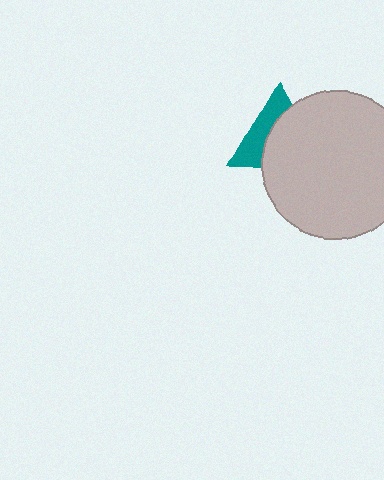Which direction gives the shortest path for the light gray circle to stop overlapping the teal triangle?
Moving right gives the shortest separation.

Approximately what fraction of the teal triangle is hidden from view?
Roughly 58% of the teal triangle is hidden behind the light gray circle.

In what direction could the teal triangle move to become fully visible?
The teal triangle could move left. That would shift it out from behind the light gray circle entirely.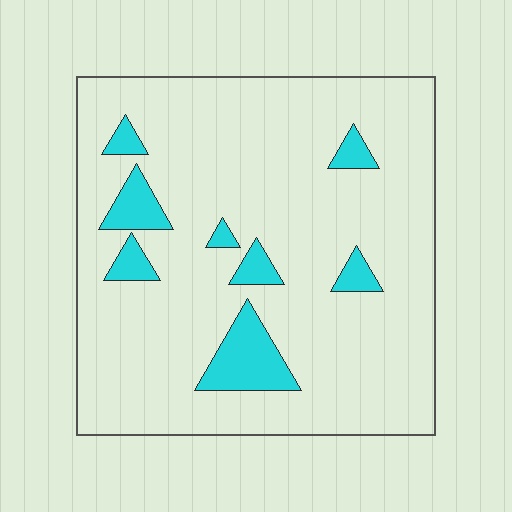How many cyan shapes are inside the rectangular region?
8.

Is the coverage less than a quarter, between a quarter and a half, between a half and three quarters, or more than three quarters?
Less than a quarter.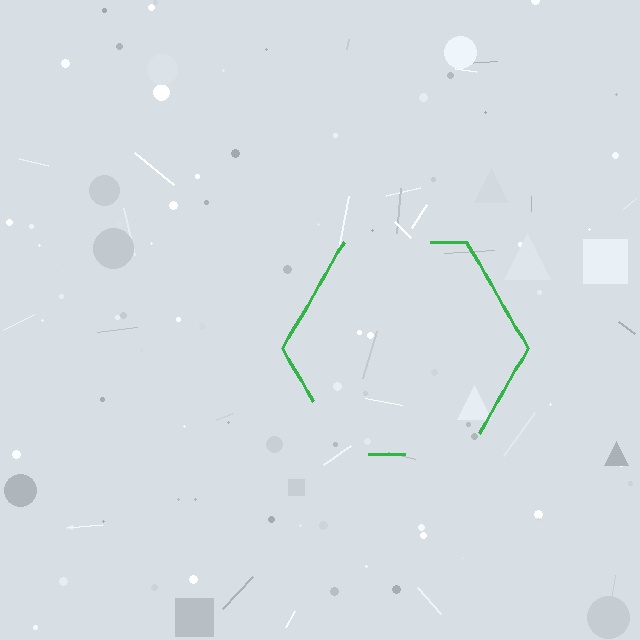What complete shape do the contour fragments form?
The contour fragments form a hexagon.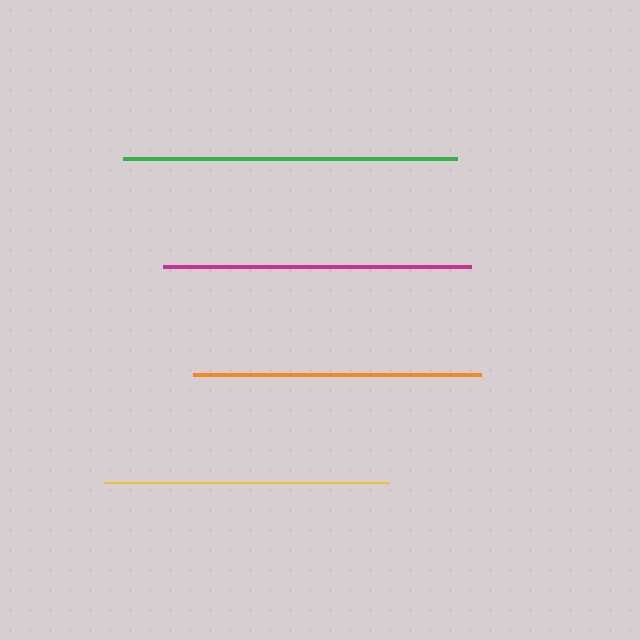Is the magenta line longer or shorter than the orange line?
The magenta line is longer than the orange line.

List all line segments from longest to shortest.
From longest to shortest: green, magenta, orange, yellow.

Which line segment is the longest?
The green line is the longest at approximately 334 pixels.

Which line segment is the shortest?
The yellow line is the shortest at approximately 286 pixels.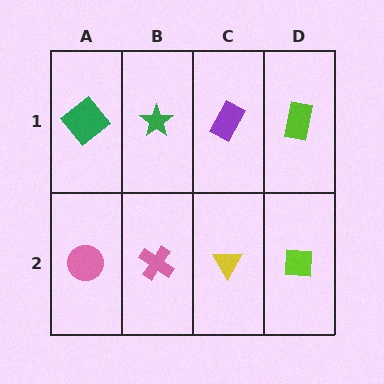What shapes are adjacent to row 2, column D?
A lime rectangle (row 1, column D), a yellow triangle (row 2, column C).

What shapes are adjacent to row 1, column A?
A pink circle (row 2, column A), a green star (row 1, column B).